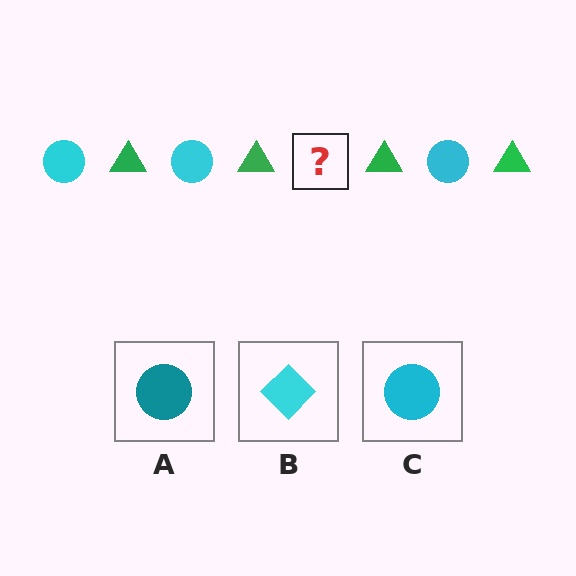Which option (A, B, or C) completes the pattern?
C.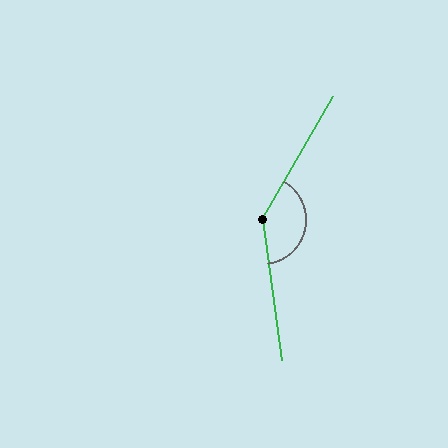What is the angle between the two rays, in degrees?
Approximately 142 degrees.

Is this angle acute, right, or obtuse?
It is obtuse.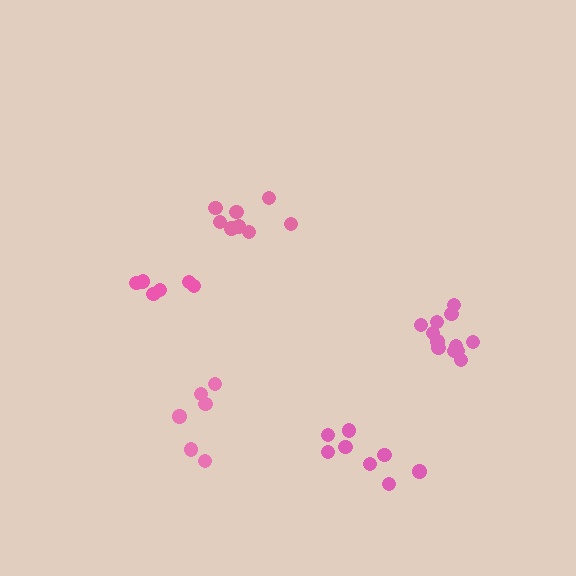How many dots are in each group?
Group 1: 8 dots, Group 2: 12 dots, Group 3: 6 dots, Group 4: 6 dots, Group 5: 8 dots (40 total).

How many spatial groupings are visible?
There are 5 spatial groupings.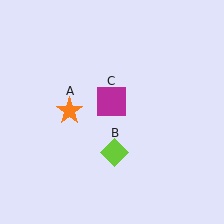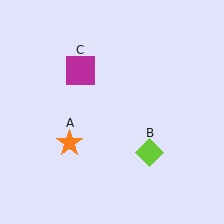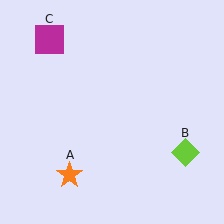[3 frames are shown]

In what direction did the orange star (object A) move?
The orange star (object A) moved down.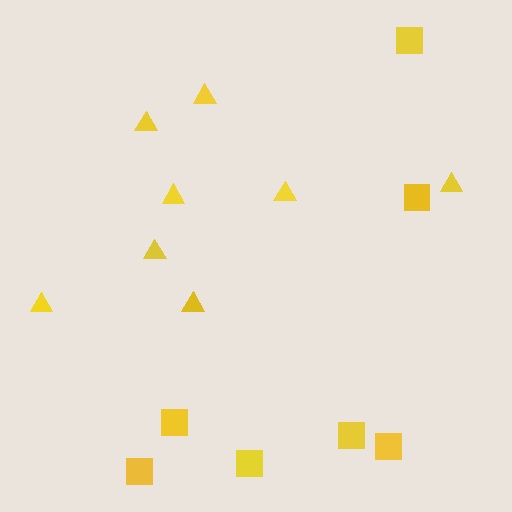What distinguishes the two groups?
There are 2 groups: one group of squares (7) and one group of triangles (8).